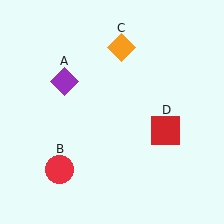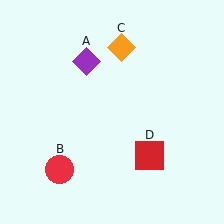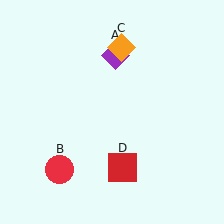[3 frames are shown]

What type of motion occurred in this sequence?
The purple diamond (object A), red square (object D) rotated clockwise around the center of the scene.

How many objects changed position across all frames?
2 objects changed position: purple diamond (object A), red square (object D).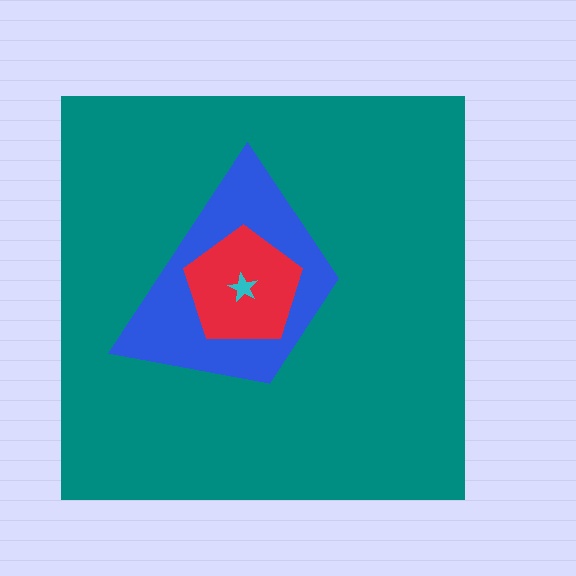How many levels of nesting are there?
4.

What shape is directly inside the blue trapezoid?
The red pentagon.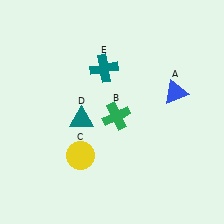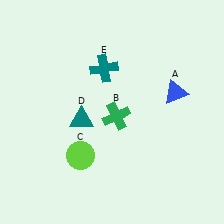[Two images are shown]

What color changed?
The circle (C) changed from yellow in Image 1 to lime in Image 2.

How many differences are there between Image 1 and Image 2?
There is 1 difference between the two images.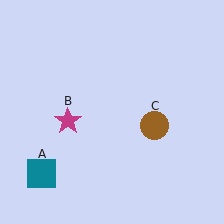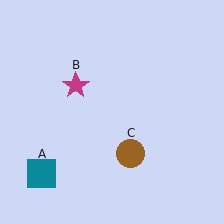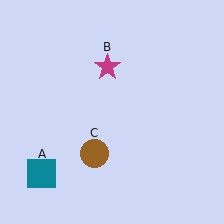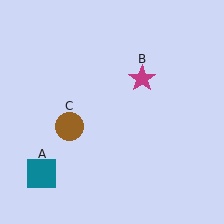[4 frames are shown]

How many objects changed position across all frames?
2 objects changed position: magenta star (object B), brown circle (object C).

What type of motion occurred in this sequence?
The magenta star (object B), brown circle (object C) rotated clockwise around the center of the scene.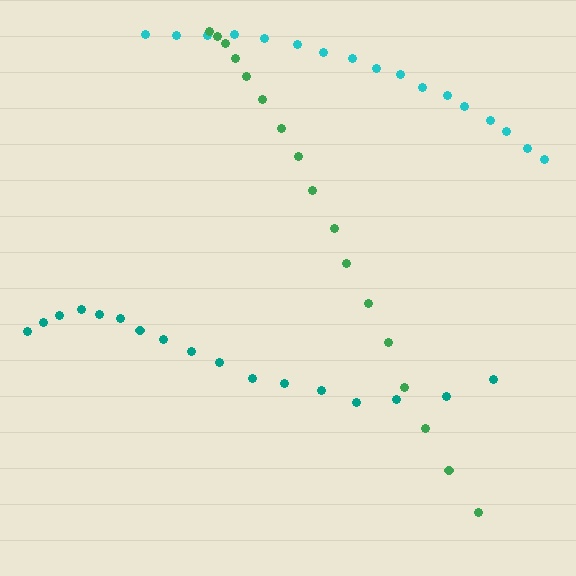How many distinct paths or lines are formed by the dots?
There are 3 distinct paths.